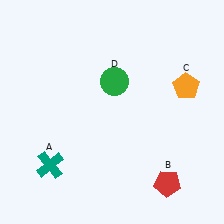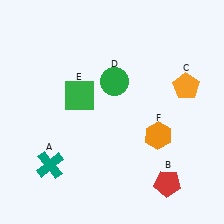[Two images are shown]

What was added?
A green square (E), an orange hexagon (F) were added in Image 2.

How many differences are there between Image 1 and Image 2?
There are 2 differences between the two images.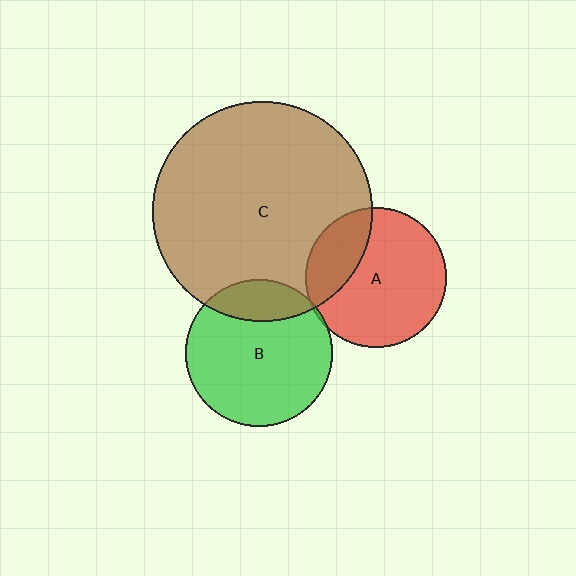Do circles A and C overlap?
Yes.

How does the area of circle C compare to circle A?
Approximately 2.4 times.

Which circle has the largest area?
Circle C (brown).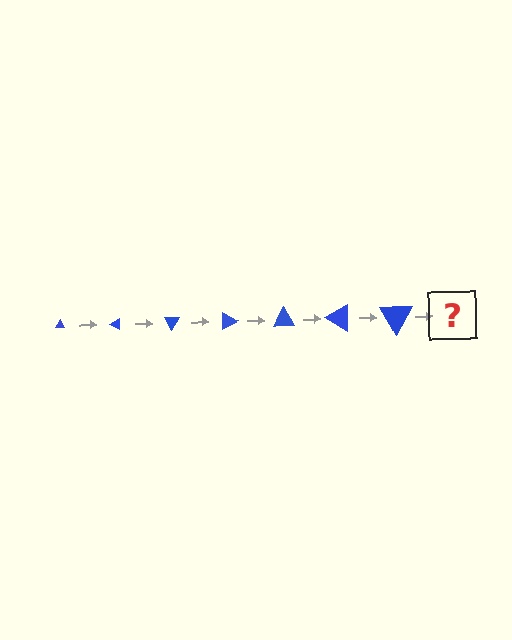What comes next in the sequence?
The next element should be a triangle, larger than the previous one and rotated 210 degrees from the start.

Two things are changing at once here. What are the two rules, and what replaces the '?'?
The two rules are that the triangle grows larger each step and it rotates 30 degrees each step. The '?' should be a triangle, larger than the previous one and rotated 210 degrees from the start.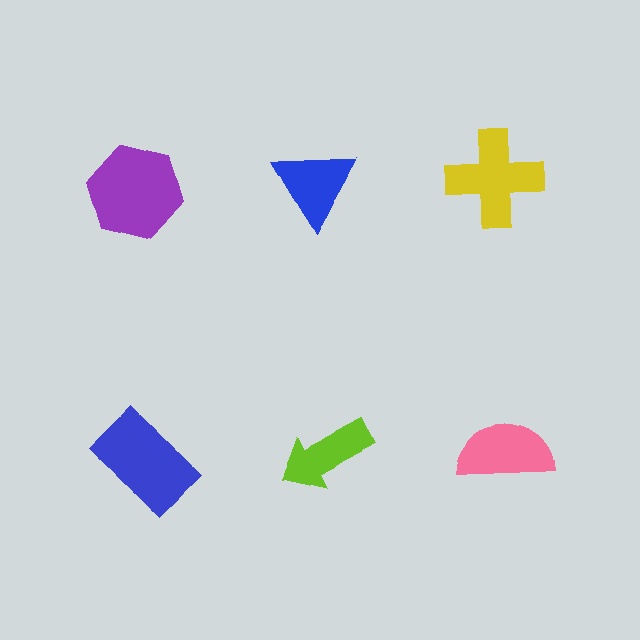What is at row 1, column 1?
A purple hexagon.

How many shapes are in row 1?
3 shapes.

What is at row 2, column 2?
A lime arrow.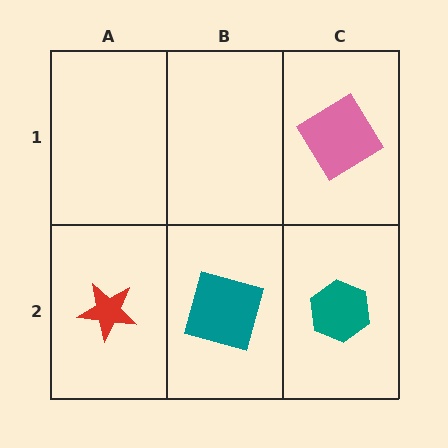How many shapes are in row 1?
1 shape.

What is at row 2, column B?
A teal square.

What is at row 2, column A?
A red star.